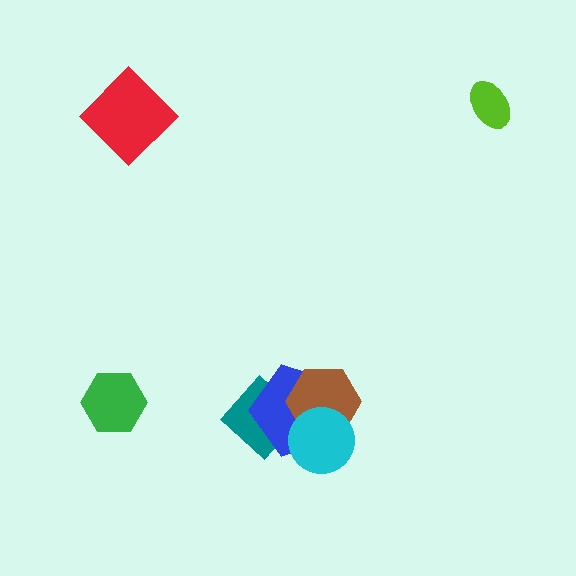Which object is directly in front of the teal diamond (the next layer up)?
The blue pentagon is directly in front of the teal diamond.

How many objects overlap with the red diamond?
0 objects overlap with the red diamond.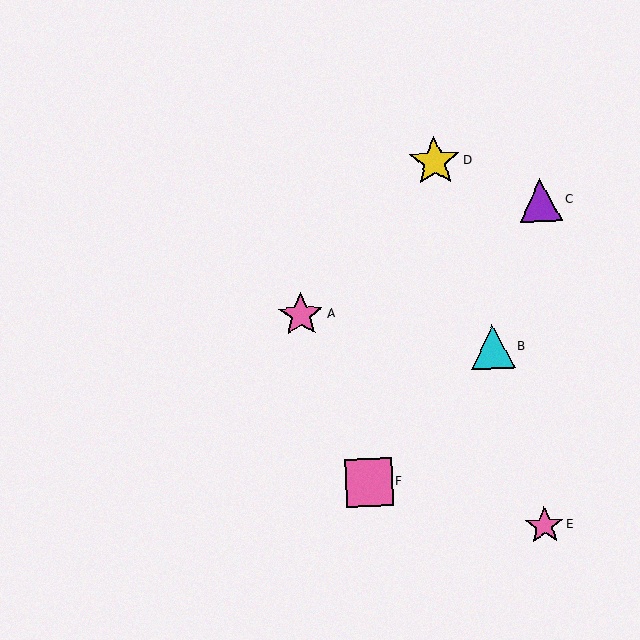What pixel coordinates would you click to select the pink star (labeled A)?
Click at (301, 315) to select the pink star A.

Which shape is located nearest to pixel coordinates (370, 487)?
The pink square (labeled F) at (369, 482) is nearest to that location.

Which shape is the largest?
The yellow star (labeled D) is the largest.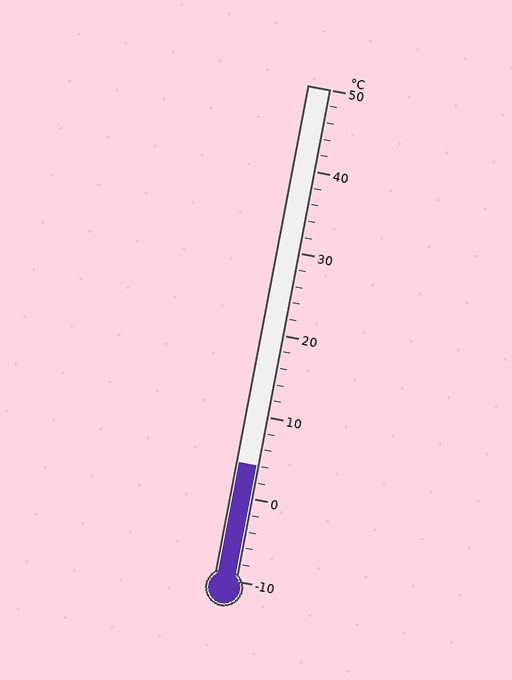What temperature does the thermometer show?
The thermometer shows approximately 4°C.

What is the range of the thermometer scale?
The thermometer scale ranges from -10°C to 50°C.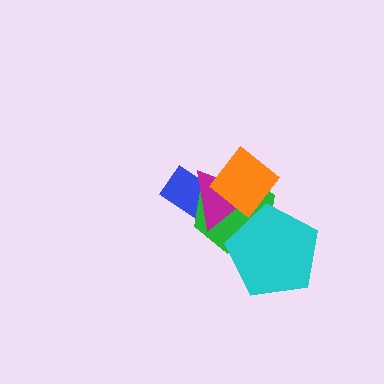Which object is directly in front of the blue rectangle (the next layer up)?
The green hexagon is directly in front of the blue rectangle.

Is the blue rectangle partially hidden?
Yes, it is partially covered by another shape.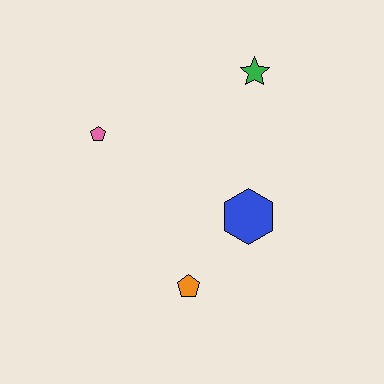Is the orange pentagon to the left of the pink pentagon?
No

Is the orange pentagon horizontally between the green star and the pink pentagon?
Yes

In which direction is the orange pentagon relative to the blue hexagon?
The orange pentagon is below the blue hexagon.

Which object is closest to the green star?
The blue hexagon is closest to the green star.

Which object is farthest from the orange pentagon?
The green star is farthest from the orange pentagon.